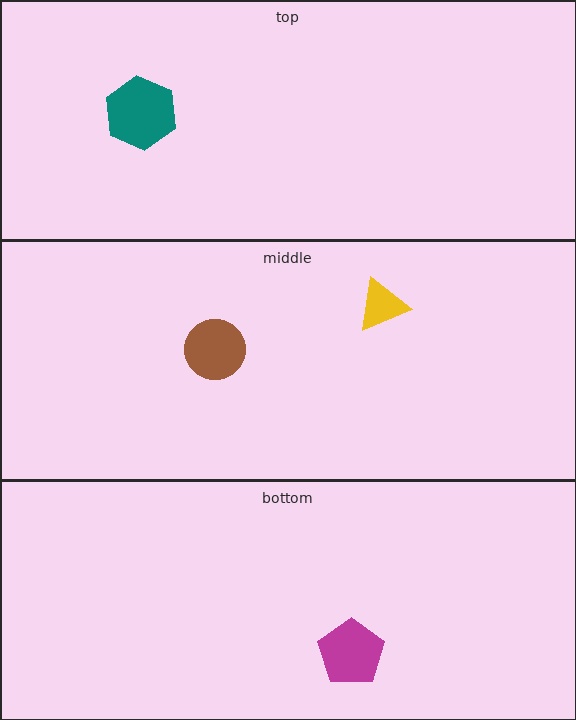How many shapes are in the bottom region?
1.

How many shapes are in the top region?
1.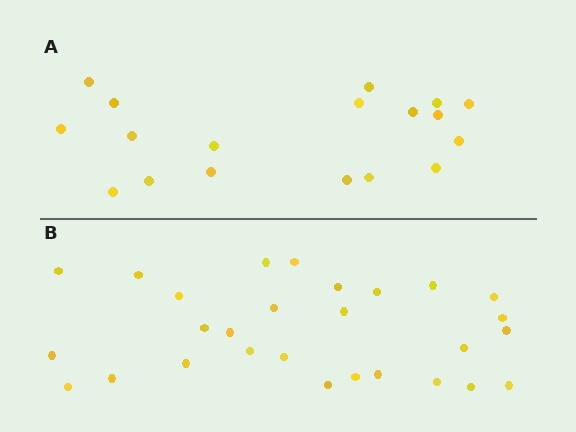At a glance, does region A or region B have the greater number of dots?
Region B (the bottom region) has more dots.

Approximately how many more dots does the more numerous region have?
Region B has roughly 10 or so more dots than region A.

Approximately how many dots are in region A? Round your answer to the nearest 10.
About 20 dots. (The exact count is 18, which rounds to 20.)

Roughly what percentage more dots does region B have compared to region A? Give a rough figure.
About 55% more.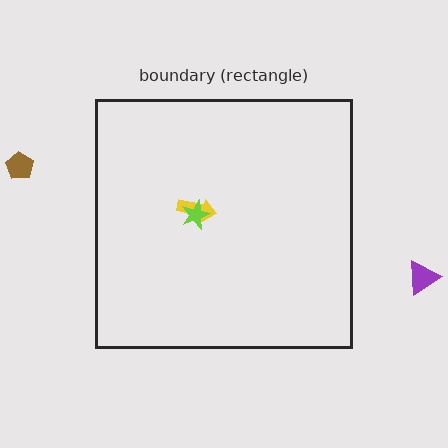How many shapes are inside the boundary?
2 inside, 2 outside.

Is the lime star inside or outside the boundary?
Inside.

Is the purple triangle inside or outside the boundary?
Outside.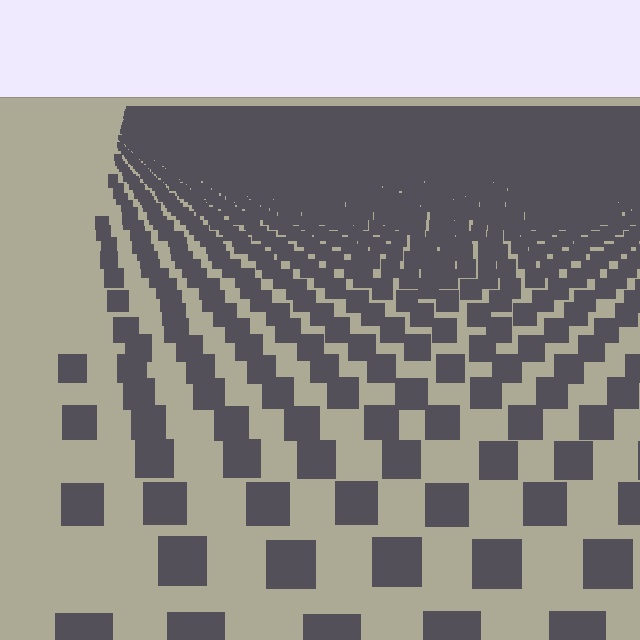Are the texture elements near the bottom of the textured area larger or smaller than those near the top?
Larger. Near the bottom, elements are closer to the viewer and appear at a bigger on-screen size.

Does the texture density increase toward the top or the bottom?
Density increases toward the top.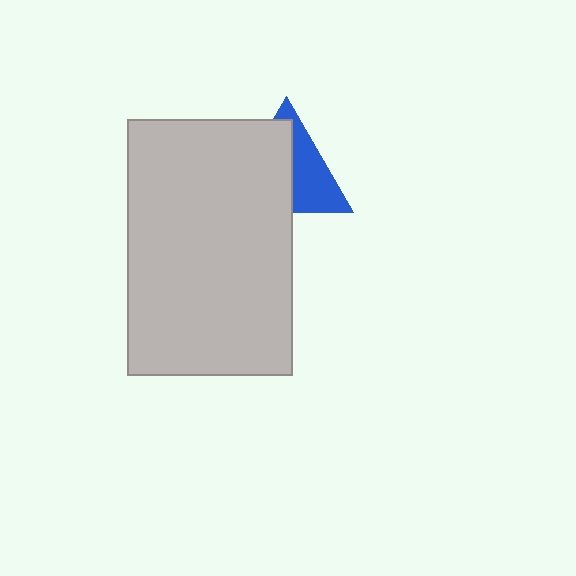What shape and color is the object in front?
The object in front is a light gray rectangle.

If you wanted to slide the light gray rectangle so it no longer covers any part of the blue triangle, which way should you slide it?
Slide it left — that is the most direct way to separate the two shapes.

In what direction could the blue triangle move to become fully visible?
The blue triangle could move right. That would shift it out from behind the light gray rectangle entirely.